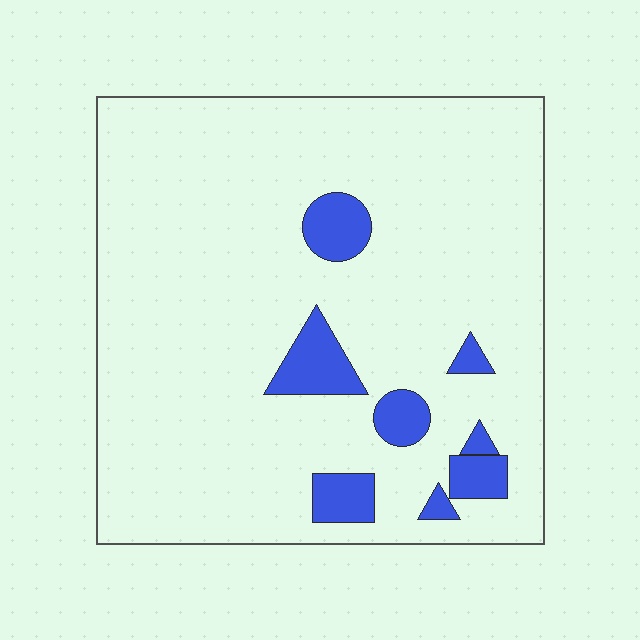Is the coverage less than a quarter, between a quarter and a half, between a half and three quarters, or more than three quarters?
Less than a quarter.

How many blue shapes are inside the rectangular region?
8.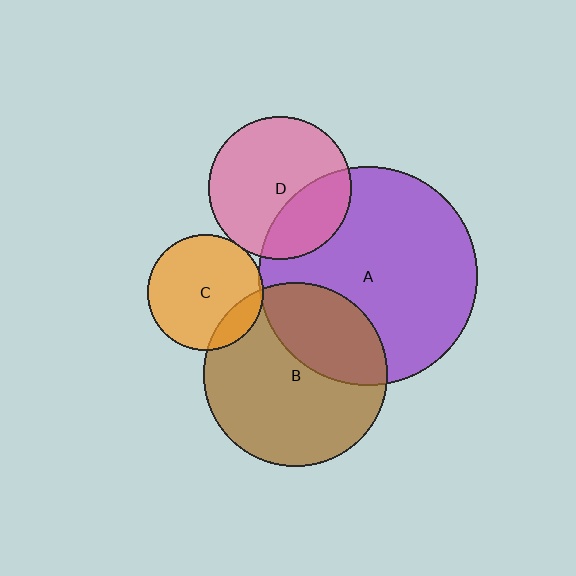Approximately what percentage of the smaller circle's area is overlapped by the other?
Approximately 5%.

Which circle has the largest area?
Circle A (purple).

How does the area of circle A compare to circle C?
Approximately 3.5 times.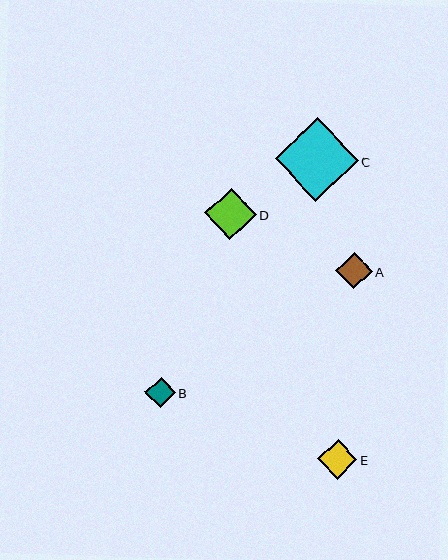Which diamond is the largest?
Diamond C is the largest with a size of approximately 83 pixels.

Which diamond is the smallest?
Diamond B is the smallest with a size of approximately 30 pixels.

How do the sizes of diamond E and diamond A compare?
Diamond E and diamond A are approximately the same size.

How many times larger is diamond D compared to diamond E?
Diamond D is approximately 1.3 times the size of diamond E.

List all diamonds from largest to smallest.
From largest to smallest: C, D, E, A, B.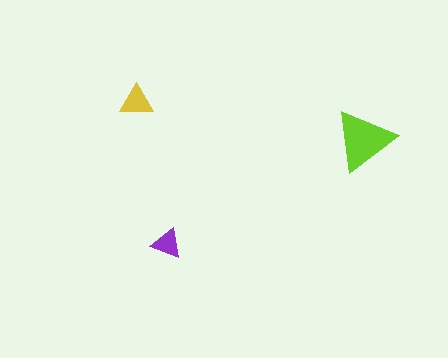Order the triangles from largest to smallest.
the lime one, the yellow one, the purple one.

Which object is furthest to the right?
The lime triangle is rightmost.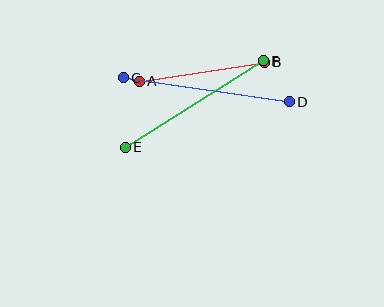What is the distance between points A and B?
The distance is approximately 126 pixels.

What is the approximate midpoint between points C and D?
The midpoint is at approximately (206, 90) pixels.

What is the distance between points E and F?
The distance is approximately 163 pixels.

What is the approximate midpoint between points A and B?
The midpoint is at approximately (202, 72) pixels.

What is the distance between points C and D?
The distance is approximately 168 pixels.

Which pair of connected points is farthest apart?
Points C and D are farthest apart.